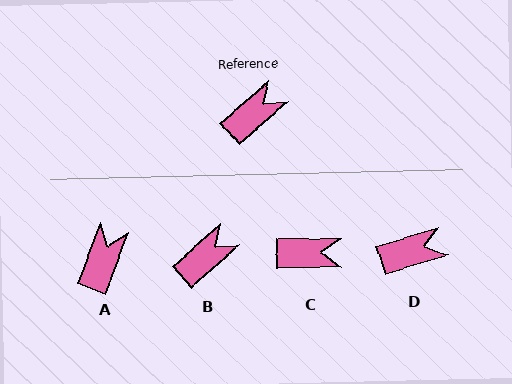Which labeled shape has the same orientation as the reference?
B.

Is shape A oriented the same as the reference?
No, it is off by about 28 degrees.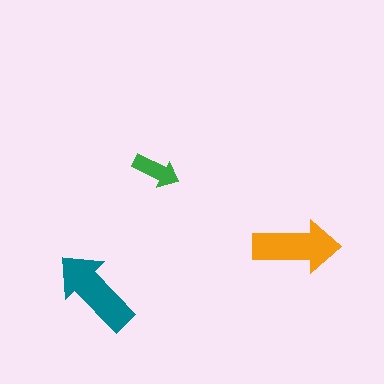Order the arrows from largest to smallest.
the teal one, the orange one, the green one.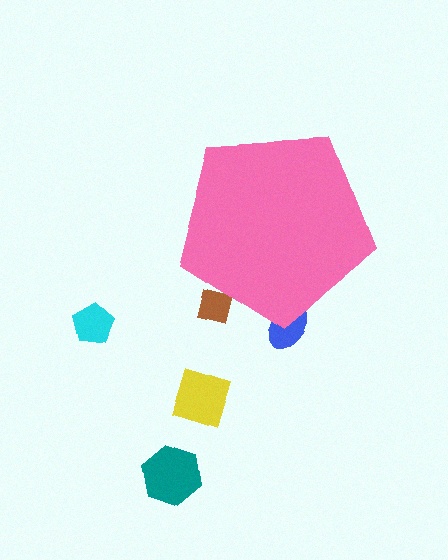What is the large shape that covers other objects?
A pink pentagon.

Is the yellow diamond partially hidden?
No, the yellow diamond is fully visible.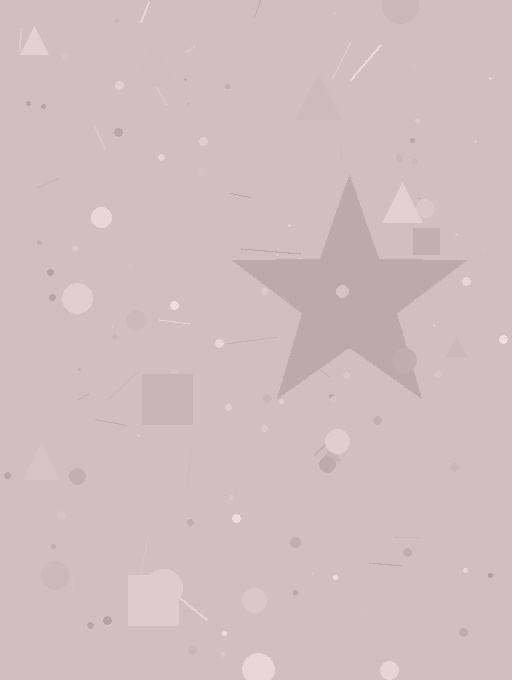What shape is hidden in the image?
A star is hidden in the image.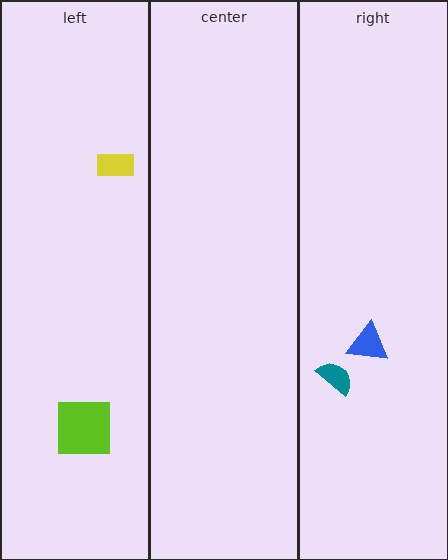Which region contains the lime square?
The left region.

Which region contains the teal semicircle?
The right region.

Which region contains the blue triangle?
The right region.